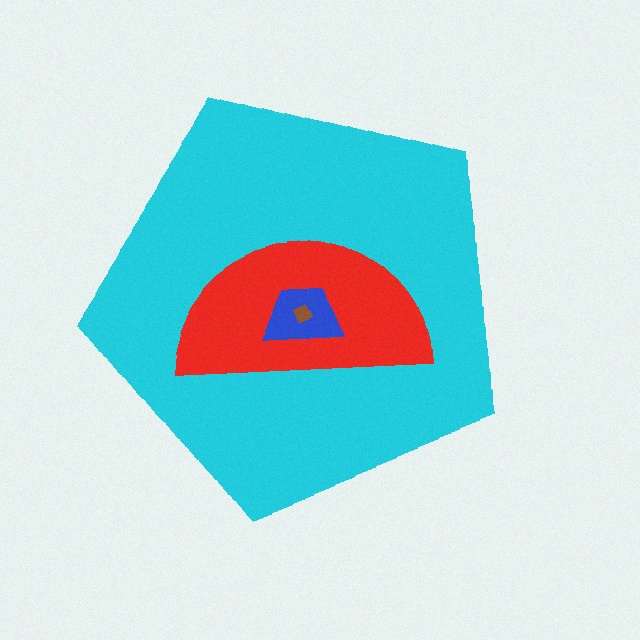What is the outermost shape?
The cyan pentagon.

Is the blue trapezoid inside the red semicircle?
Yes.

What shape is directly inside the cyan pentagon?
The red semicircle.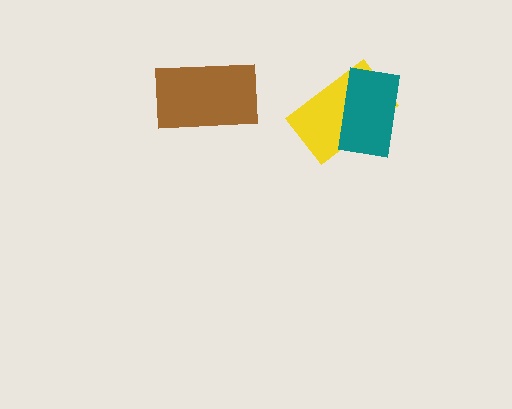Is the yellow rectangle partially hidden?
Yes, it is partially covered by another shape.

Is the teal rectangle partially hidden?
No, no other shape covers it.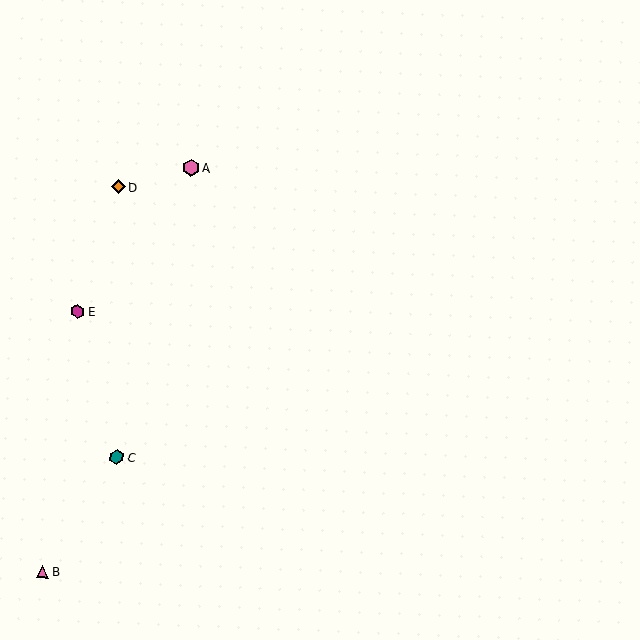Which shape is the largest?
The pink hexagon (labeled A) is the largest.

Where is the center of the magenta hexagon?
The center of the magenta hexagon is at (78, 311).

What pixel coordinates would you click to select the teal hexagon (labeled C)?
Click at (117, 457) to select the teal hexagon C.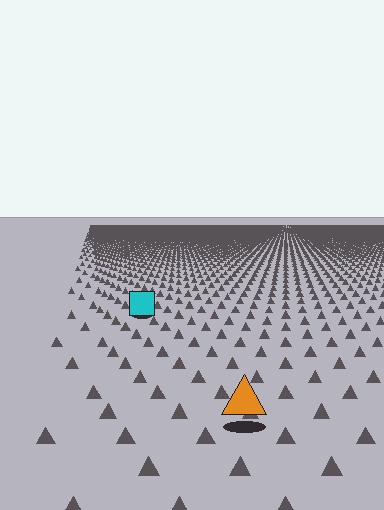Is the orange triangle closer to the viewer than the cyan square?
Yes. The orange triangle is closer — you can tell from the texture gradient: the ground texture is coarser near it.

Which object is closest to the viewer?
The orange triangle is closest. The texture marks near it are larger and more spread out.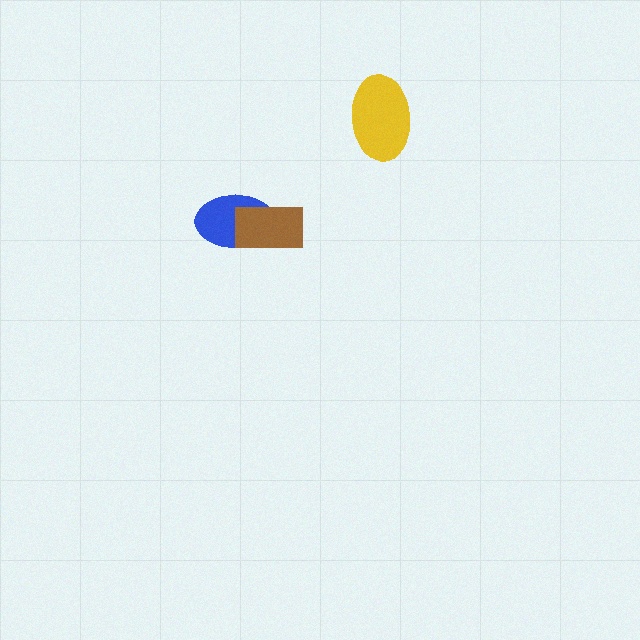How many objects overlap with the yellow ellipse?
0 objects overlap with the yellow ellipse.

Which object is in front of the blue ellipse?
The brown rectangle is in front of the blue ellipse.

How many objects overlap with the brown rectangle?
1 object overlaps with the brown rectangle.